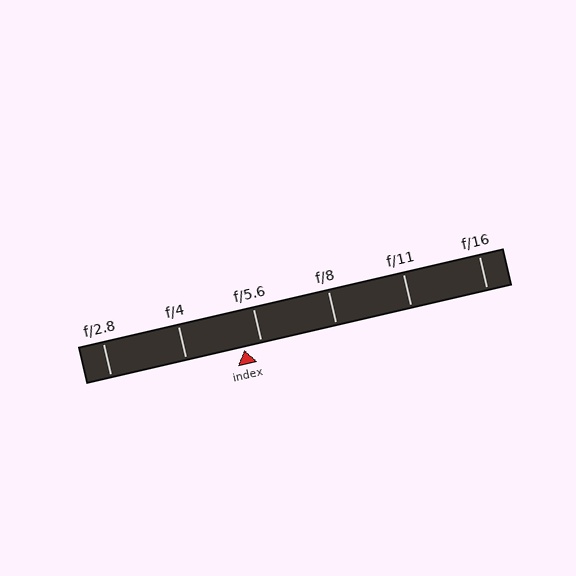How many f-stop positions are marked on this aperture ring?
There are 6 f-stop positions marked.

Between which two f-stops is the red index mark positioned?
The index mark is between f/4 and f/5.6.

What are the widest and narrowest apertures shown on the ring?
The widest aperture shown is f/2.8 and the narrowest is f/16.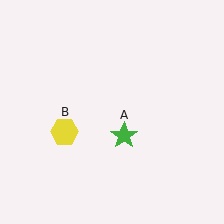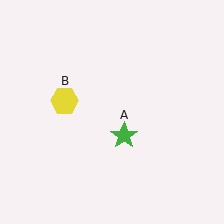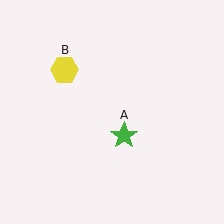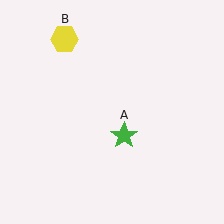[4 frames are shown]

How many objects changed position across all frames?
1 object changed position: yellow hexagon (object B).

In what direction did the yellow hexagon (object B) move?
The yellow hexagon (object B) moved up.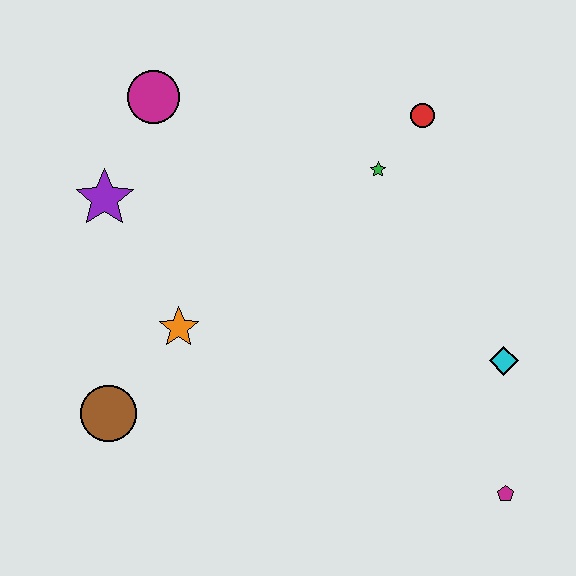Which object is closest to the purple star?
The magenta circle is closest to the purple star.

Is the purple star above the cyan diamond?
Yes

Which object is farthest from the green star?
The brown circle is farthest from the green star.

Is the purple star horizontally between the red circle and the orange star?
No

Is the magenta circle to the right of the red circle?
No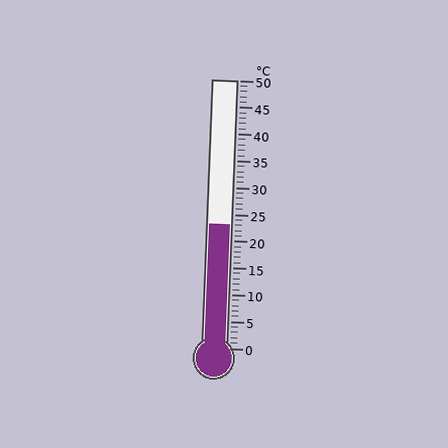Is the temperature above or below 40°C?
The temperature is below 40°C.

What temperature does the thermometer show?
The thermometer shows approximately 23°C.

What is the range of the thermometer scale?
The thermometer scale ranges from 0°C to 50°C.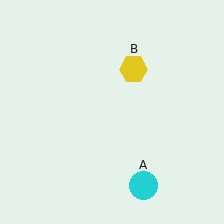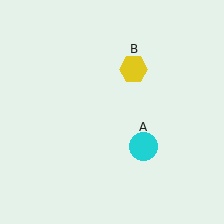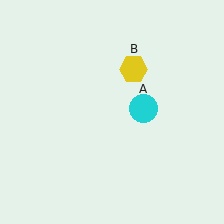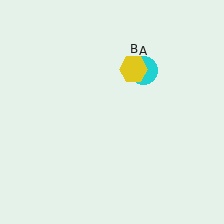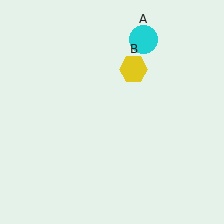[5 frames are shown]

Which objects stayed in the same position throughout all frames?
Yellow hexagon (object B) remained stationary.